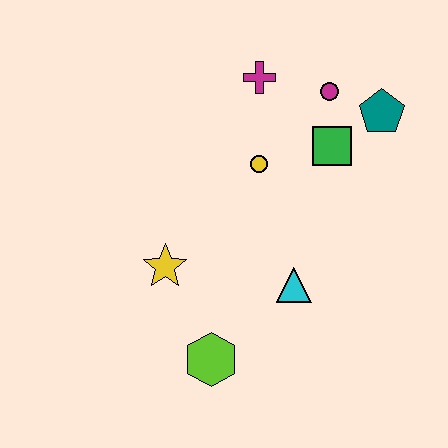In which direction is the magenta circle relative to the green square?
The magenta circle is above the green square.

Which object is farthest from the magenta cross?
The lime hexagon is farthest from the magenta cross.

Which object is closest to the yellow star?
The lime hexagon is closest to the yellow star.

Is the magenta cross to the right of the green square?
No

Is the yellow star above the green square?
No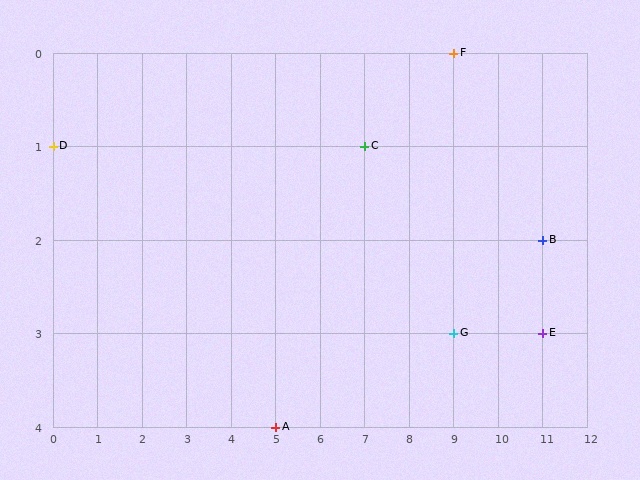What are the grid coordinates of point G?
Point G is at grid coordinates (9, 3).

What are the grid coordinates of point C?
Point C is at grid coordinates (7, 1).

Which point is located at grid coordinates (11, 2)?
Point B is at (11, 2).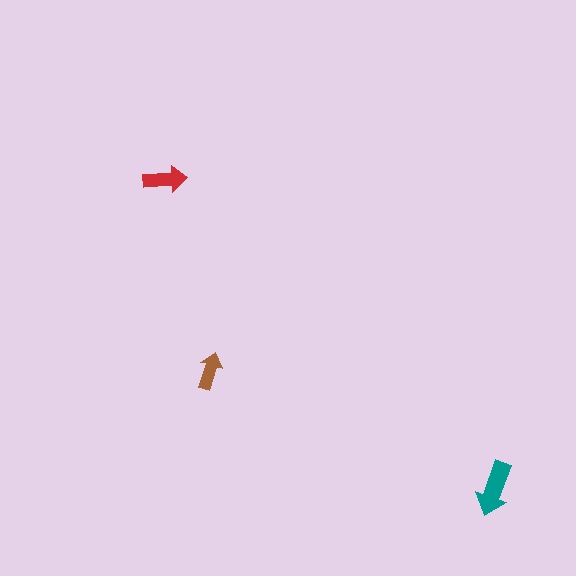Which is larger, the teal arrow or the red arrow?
The teal one.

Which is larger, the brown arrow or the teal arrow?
The teal one.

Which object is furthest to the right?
The teal arrow is rightmost.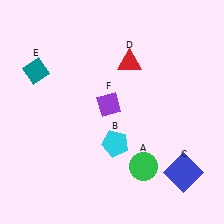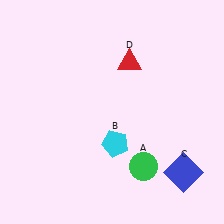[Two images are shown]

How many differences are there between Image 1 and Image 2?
There are 2 differences between the two images.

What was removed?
The purple diamond (F), the teal diamond (E) were removed in Image 2.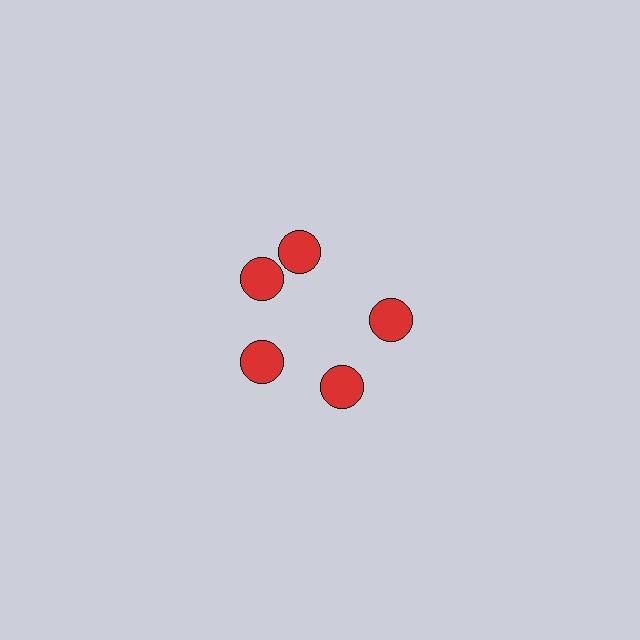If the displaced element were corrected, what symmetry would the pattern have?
It would have 5-fold rotational symmetry — the pattern would map onto itself every 72 degrees.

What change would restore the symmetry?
The symmetry would be restored by rotating it back into even spacing with its neighbors so that all 5 circles sit at equal angles and equal distance from the center.